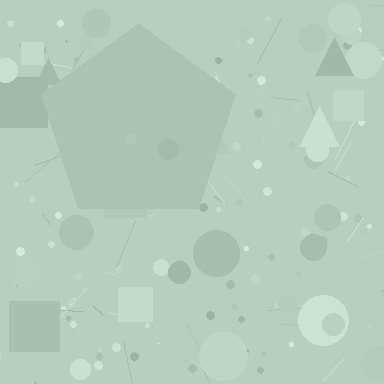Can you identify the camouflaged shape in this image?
The camouflaged shape is a pentagon.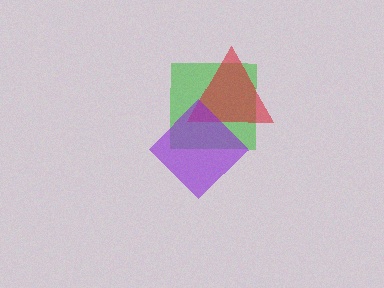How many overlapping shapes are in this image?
There are 3 overlapping shapes in the image.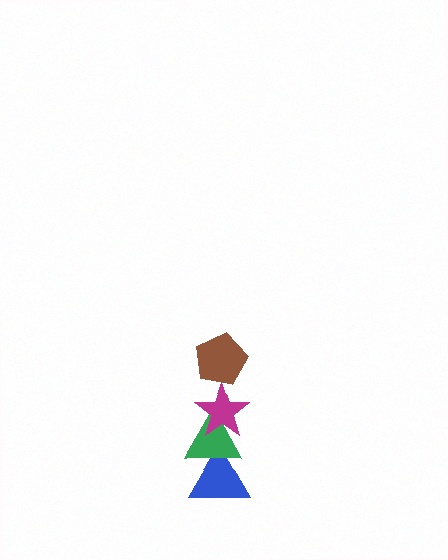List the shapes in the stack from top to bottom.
From top to bottom: the brown pentagon, the magenta star, the green triangle, the blue triangle.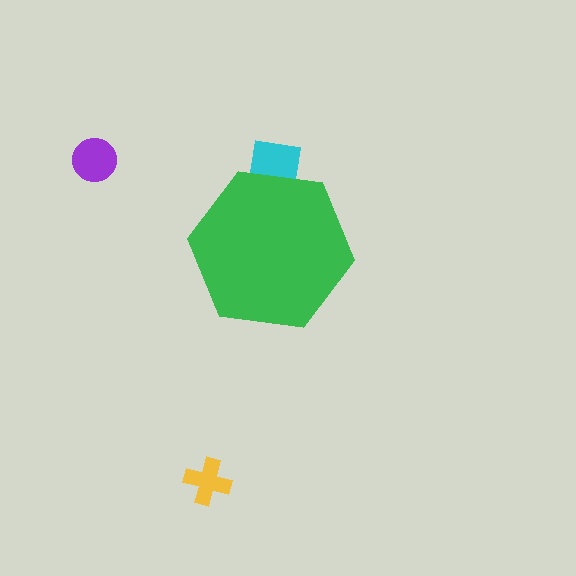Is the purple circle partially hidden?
No, the purple circle is fully visible.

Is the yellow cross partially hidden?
No, the yellow cross is fully visible.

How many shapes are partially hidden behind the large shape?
1 shape is partially hidden.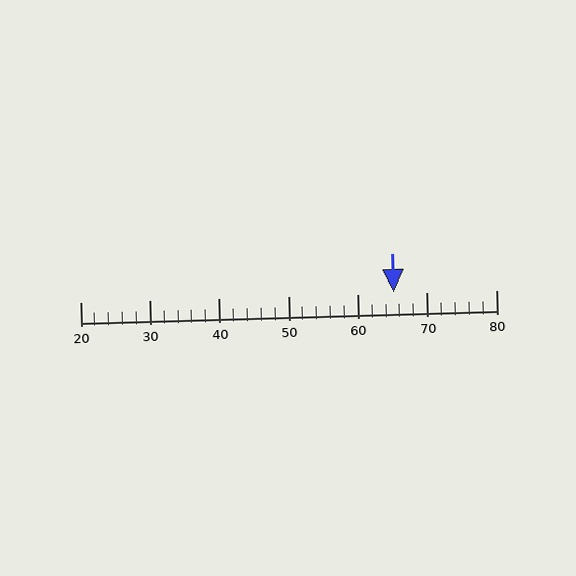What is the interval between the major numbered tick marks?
The major tick marks are spaced 10 units apart.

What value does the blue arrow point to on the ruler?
The blue arrow points to approximately 65.